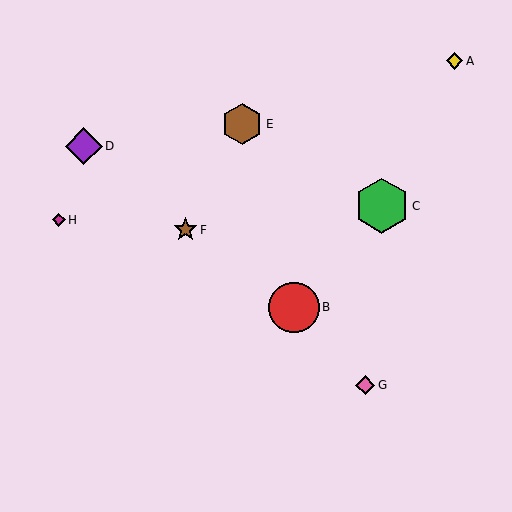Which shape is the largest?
The green hexagon (labeled C) is the largest.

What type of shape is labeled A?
Shape A is a yellow diamond.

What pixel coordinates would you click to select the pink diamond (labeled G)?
Click at (365, 385) to select the pink diamond G.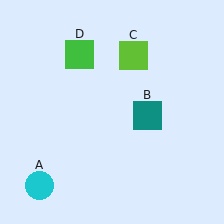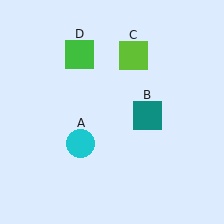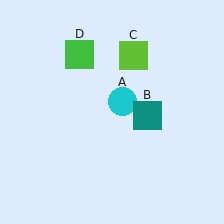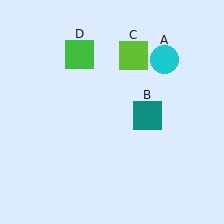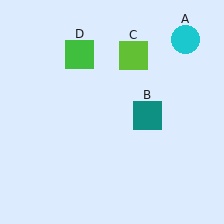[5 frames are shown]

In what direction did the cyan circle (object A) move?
The cyan circle (object A) moved up and to the right.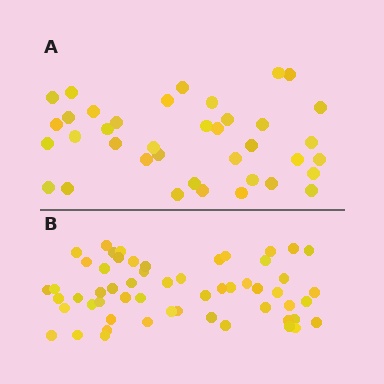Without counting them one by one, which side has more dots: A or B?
Region B (the bottom region) has more dots.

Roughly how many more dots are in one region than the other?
Region B has approximately 20 more dots than region A.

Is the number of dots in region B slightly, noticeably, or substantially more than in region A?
Region B has substantially more. The ratio is roughly 1.5 to 1.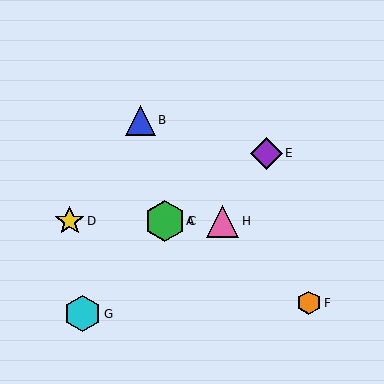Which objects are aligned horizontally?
Objects A, C, D, H are aligned horizontally.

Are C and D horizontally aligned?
Yes, both are at y≈221.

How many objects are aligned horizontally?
4 objects (A, C, D, H) are aligned horizontally.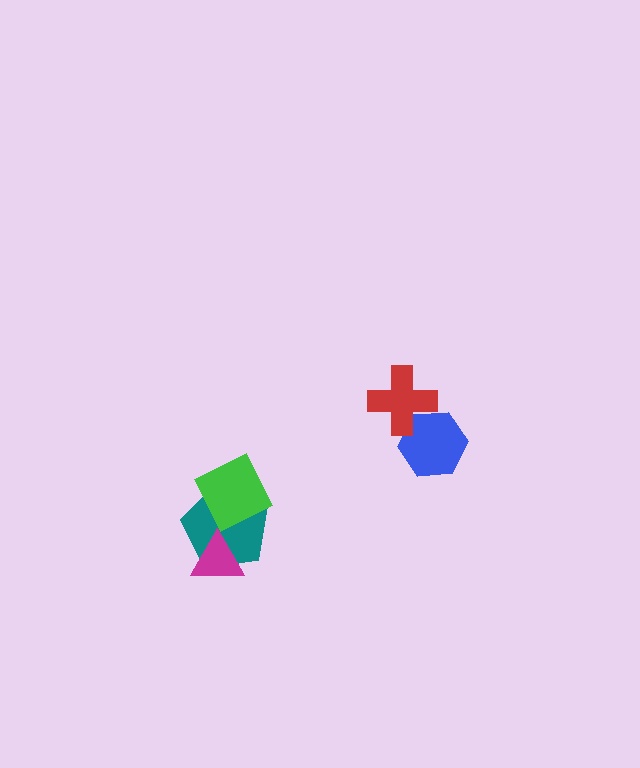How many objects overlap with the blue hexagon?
1 object overlaps with the blue hexagon.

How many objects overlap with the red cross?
1 object overlaps with the red cross.